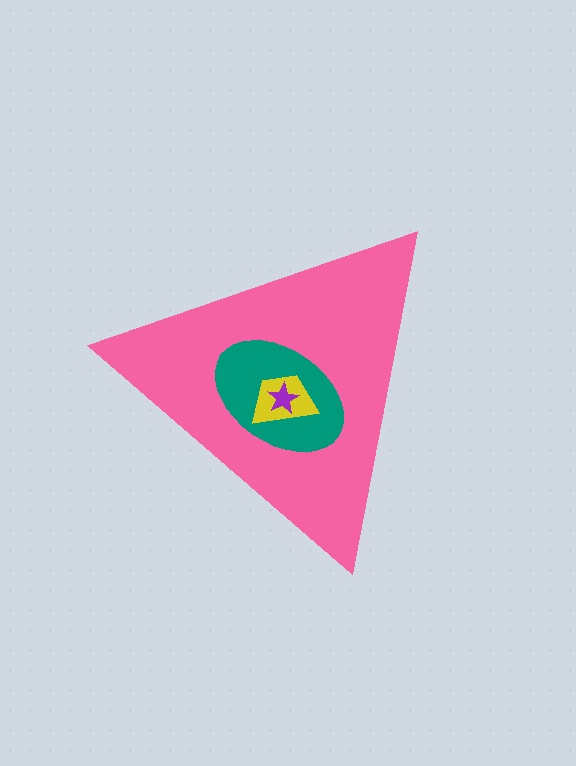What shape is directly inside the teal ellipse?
The yellow trapezoid.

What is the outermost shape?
The pink triangle.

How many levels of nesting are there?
4.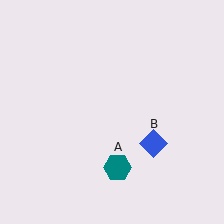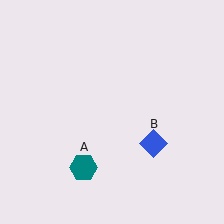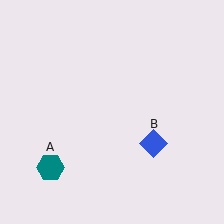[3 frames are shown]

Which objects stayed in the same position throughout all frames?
Blue diamond (object B) remained stationary.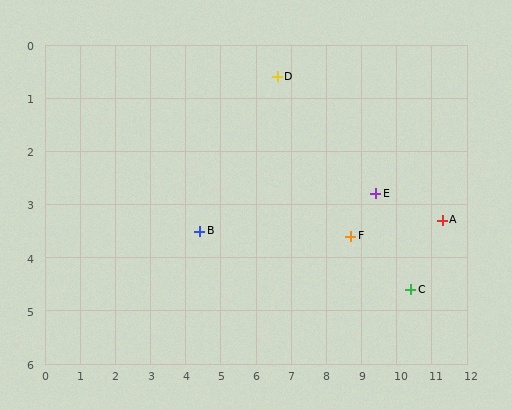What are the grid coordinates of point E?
Point E is at approximately (9.4, 2.8).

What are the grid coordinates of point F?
Point F is at approximately (8.7, 3.6).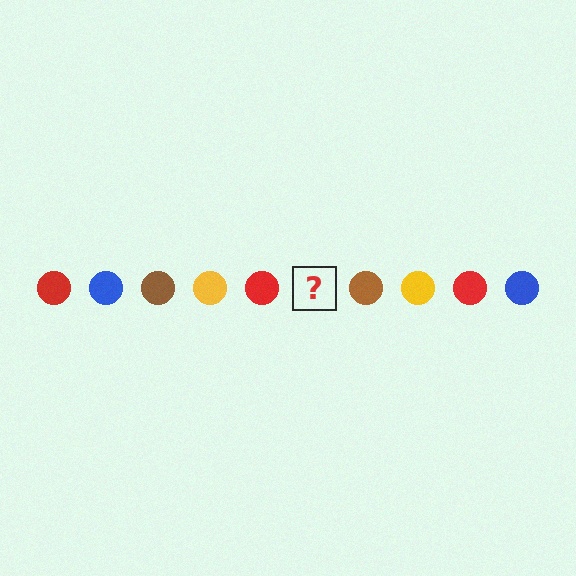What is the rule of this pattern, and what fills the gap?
The rule is that the pattern cycles through red, blue, brown, yellow circles. The gap should be filled with a blue circle.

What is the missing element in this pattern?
The missing element is a blue circle.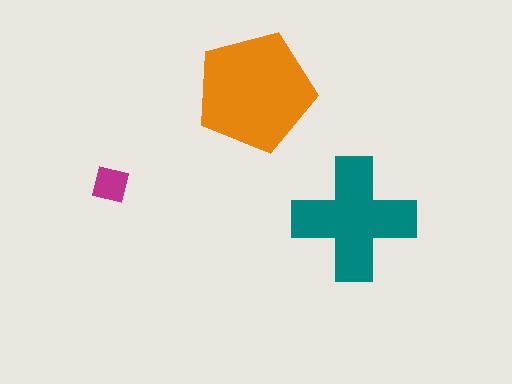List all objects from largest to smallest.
The orange pentagon, the teal cross, the magenta square.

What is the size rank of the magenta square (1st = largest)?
3rd.